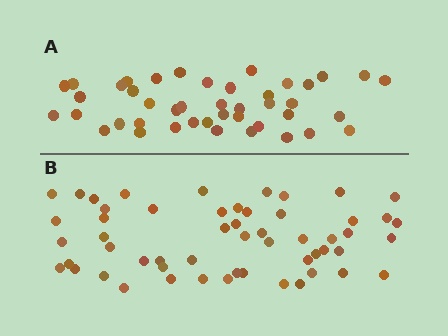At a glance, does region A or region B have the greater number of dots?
Region B (the bottom region) has more dots.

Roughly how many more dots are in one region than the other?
Region B has roughly 12 or so more dots than region A.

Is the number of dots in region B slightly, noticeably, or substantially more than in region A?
Region B has noticeably more, but not dramatically so. The ratio is roughly 1.3 to 1.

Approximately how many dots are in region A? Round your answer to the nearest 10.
About 40 dots. (The exact count is 43, which rounds to 40.)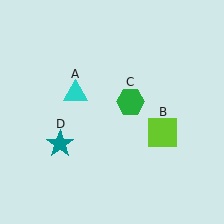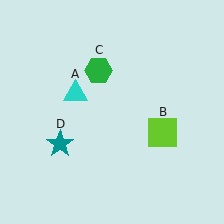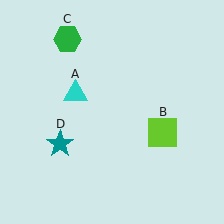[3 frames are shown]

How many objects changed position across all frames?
1 object changed position: green hexagon (object C).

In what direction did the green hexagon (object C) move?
The green hexagon (object C) moved up and to the left.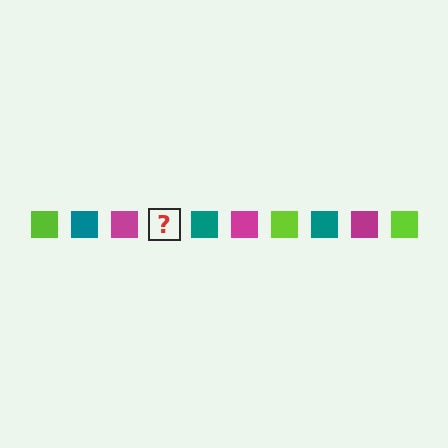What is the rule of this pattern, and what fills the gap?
The rule is that the pattern cycles through lime, teal, magenta squares. The gap should be filled with a lime square.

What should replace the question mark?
The question mark should be replaced with a lime square.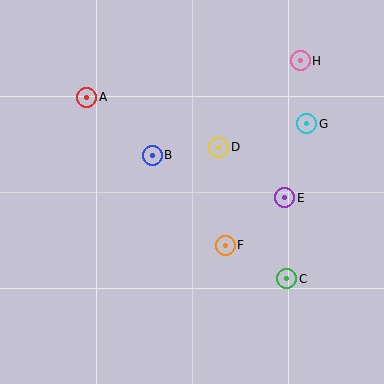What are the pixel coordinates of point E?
Point E is at (284, 198).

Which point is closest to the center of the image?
Point D at (219, 147) is closest to the center.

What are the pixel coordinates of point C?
Point C is at (287, 279).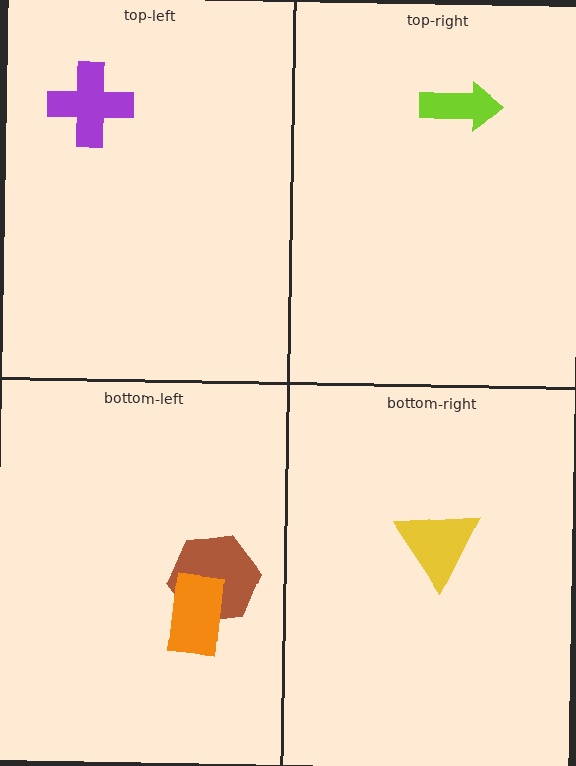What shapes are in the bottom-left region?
The brown hexagon, the orange rectangle.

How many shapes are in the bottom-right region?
1.